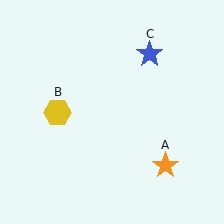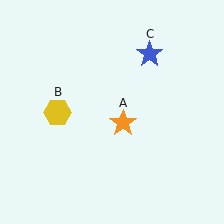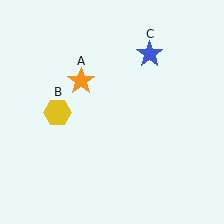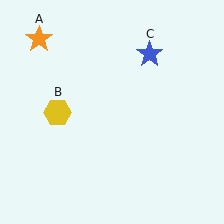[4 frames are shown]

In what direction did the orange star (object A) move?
The orange star (object A) moved up and to the left.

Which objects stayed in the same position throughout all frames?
Yellow hexagon (object B) and blue star (object C) remained stationary.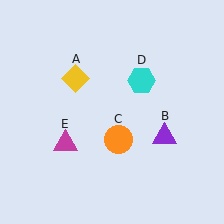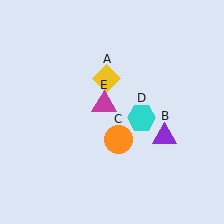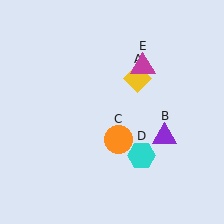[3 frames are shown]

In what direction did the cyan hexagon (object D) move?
The cyan hexagon (object D) moved down.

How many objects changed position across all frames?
3 objects changed position: yellow diamond (object A), cyan hexagon (object D), magenta triangle (object E).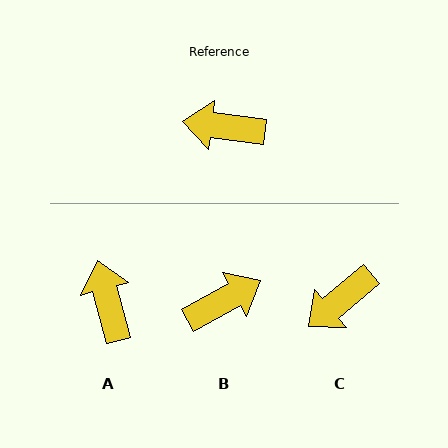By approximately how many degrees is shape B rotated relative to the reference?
Approximately 143 degrees clockwise.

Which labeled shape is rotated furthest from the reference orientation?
B, about 143 degrees away.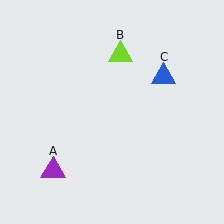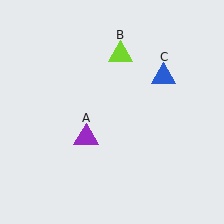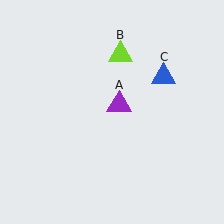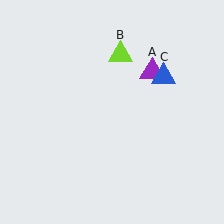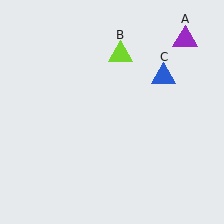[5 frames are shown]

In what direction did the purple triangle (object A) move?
The purple triangle (object A) moved up and to the right.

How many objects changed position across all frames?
1 object changed position: purple triangle (object A).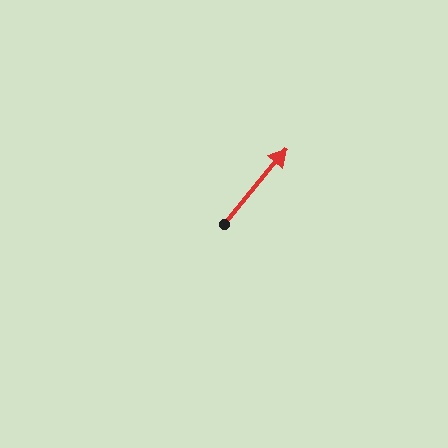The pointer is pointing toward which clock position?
Roughly 1 o'clock.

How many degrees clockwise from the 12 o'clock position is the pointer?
Approximately 40 degrees.